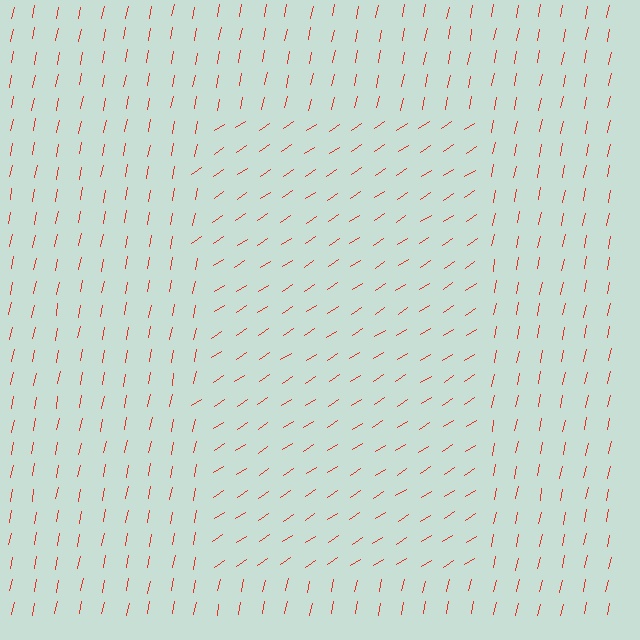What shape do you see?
I see a rectangle.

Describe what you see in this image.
The image is filled with small red line segments. A rectangle region in the image has lines oriented differently from the surrounding lines, creating a visible texture boundary.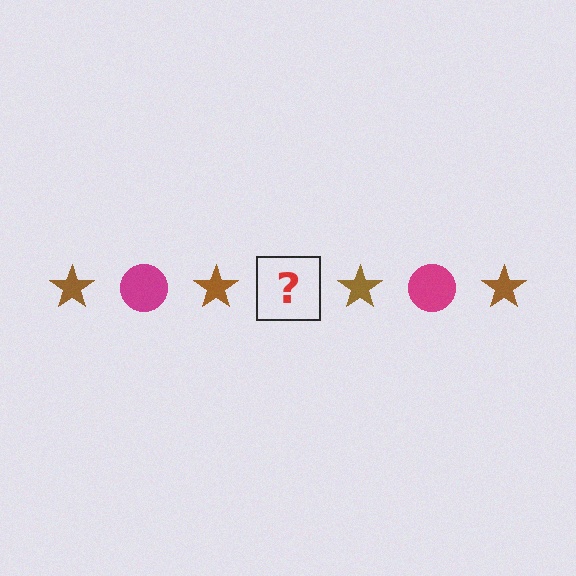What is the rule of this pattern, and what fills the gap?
The rule is that the pattern alternates between brown star and magenta circle. The gap should be filled with a magenta circle.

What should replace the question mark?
The question mark should be replaced with a magenta circle.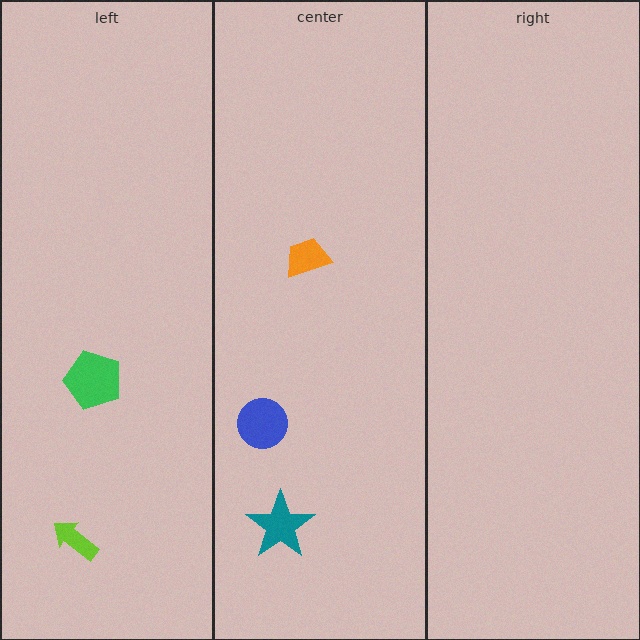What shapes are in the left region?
The green pentagon, the lime arrow.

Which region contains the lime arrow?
The left region.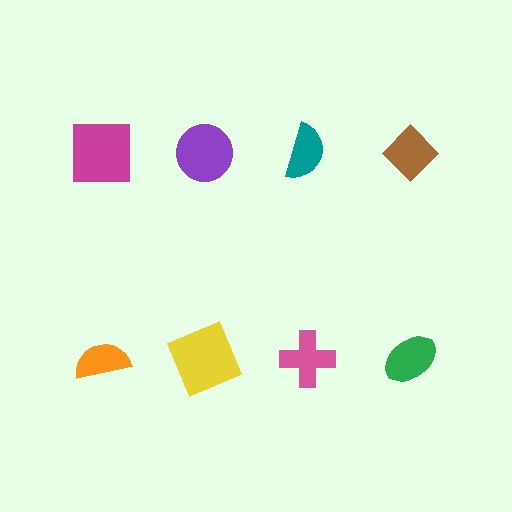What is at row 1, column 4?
A brown diamond.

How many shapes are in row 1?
4 shapes.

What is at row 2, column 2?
A yellow square.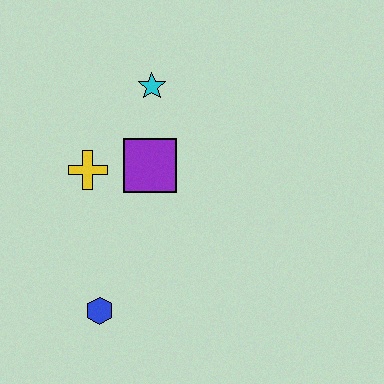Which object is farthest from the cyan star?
The blue hexagon is farthest from the cyan star.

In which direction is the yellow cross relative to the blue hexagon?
The yellow cross is above the blue hexagon.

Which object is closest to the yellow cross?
The purple square is closest to the yellow cross.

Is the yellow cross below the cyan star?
Yes